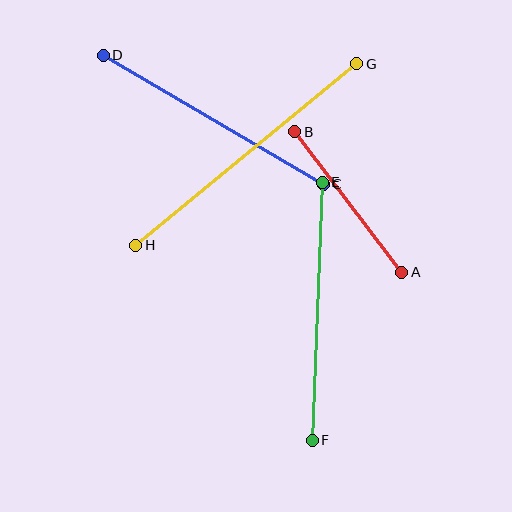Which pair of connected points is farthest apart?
Points G and H are farthest apart.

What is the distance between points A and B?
The distance is approximately 177 pixels.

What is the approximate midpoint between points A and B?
The midpoint is at approximately (348, 202) pixels.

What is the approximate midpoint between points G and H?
The midpoint is at approximately (246, 155) pixels.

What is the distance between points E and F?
The distance is approximately 258 pixels.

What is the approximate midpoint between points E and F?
The midpoint is at approximately (317, 311) pixels.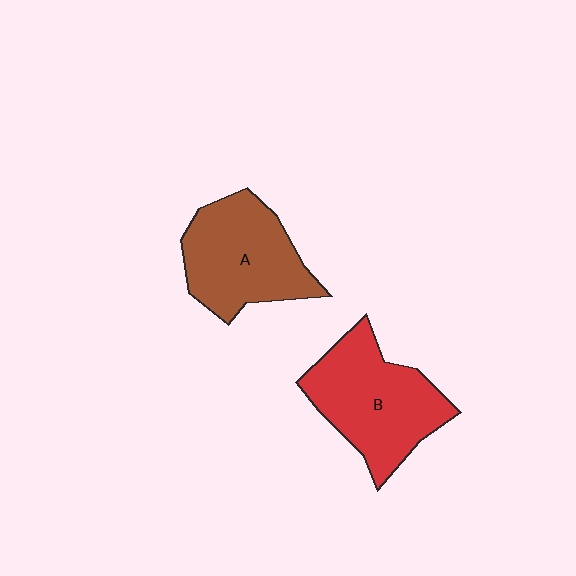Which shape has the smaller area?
Shape A (brown).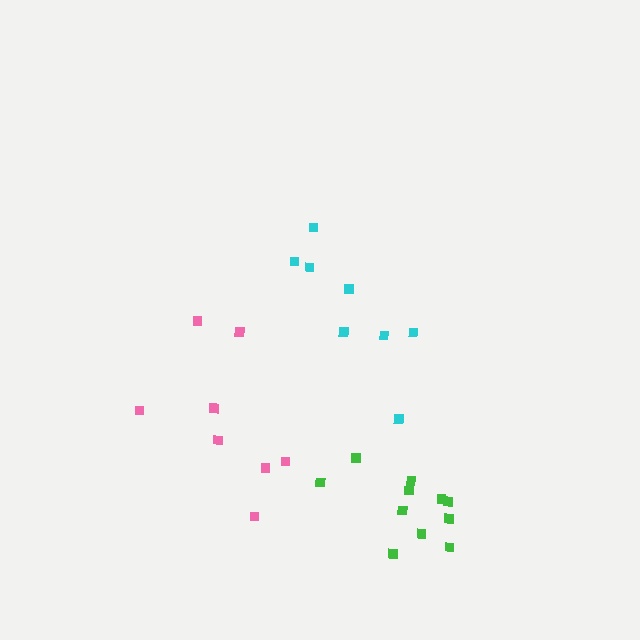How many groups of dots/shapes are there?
There are 3 groups.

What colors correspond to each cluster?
The clusters are colored: cyan, green, pink.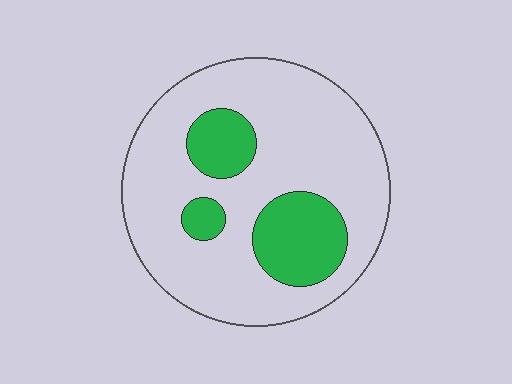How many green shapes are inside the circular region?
3.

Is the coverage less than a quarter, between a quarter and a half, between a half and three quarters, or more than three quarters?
Less than a quarter.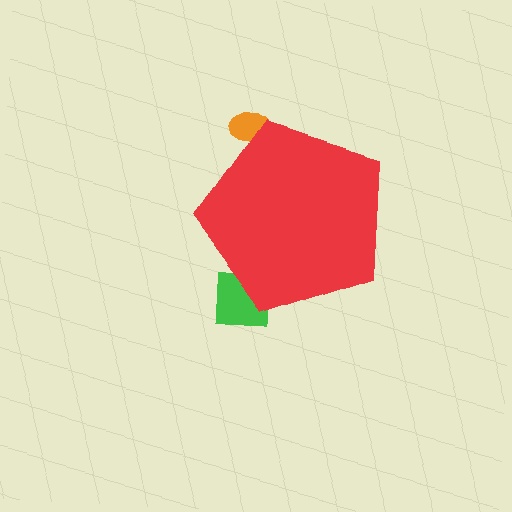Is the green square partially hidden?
Yes, the green square is partially hidden behind the red pentagon.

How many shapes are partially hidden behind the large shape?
3 shapes are partially hidden.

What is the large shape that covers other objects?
A red pentagon.